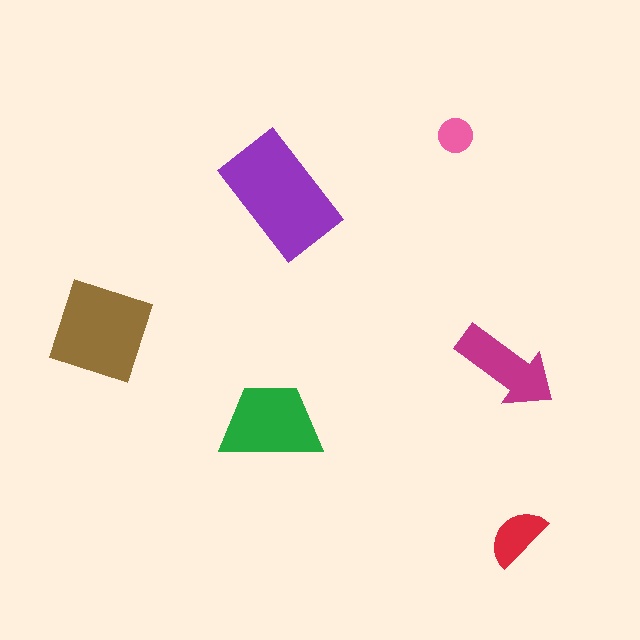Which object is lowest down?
The red semicircle is bottommost.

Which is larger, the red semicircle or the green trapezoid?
The green trapezoid.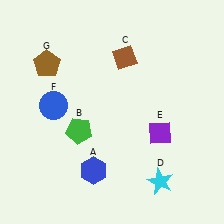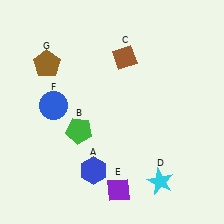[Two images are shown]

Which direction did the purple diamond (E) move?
The purple diamond (E) moved down.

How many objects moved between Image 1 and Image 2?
1 object moved between the two images.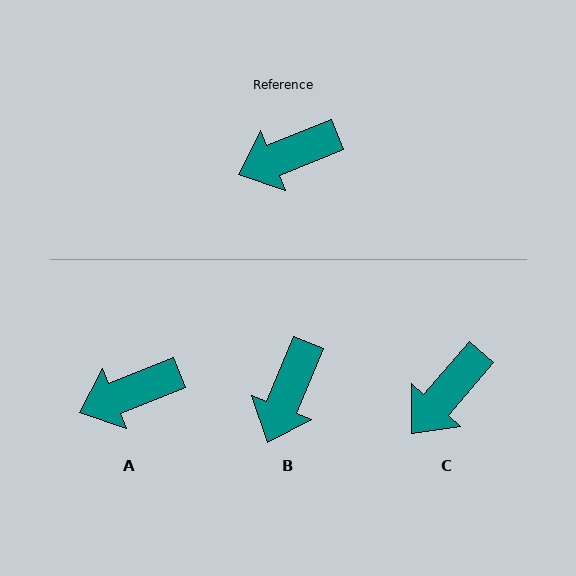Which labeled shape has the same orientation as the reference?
A.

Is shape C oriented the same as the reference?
No, it is off by about 27 degrees.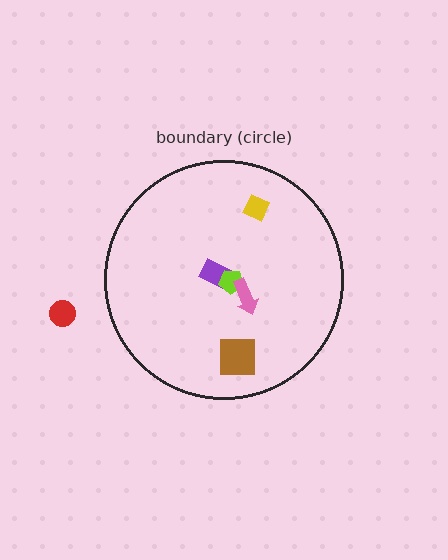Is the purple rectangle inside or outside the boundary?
Inside.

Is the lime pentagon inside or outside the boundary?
Inside.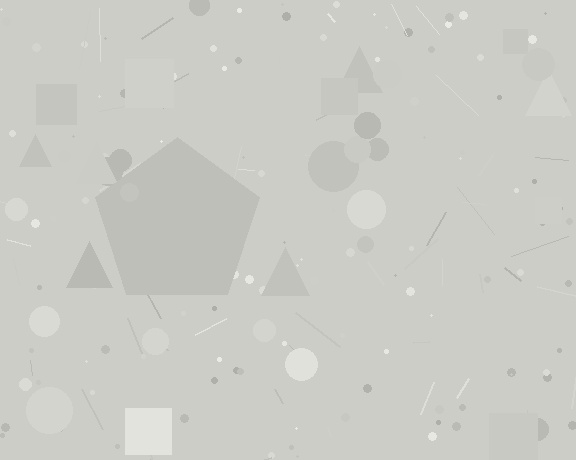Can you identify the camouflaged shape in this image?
The camouflaged shape is a pentagon.